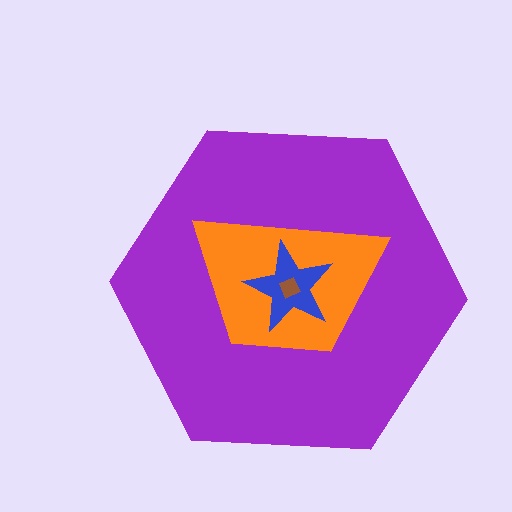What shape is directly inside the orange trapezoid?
The blue star.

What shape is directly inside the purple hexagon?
The orange trapezoid.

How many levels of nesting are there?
4.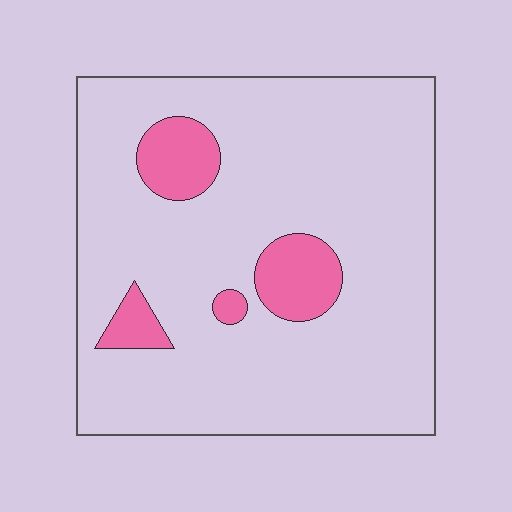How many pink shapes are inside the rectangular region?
4.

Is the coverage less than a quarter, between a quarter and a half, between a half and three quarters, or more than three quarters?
Less than a quarter.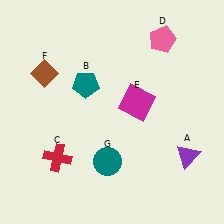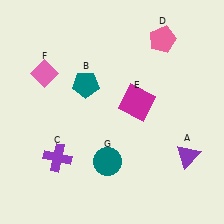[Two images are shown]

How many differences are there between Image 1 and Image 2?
There are 2 differences between the two images.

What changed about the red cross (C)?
In Image 1, C is red. In Image 2, it changed to purple.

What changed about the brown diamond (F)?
In Image 1, F is brown. In Image 2, it changed to pink.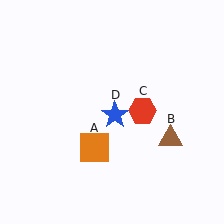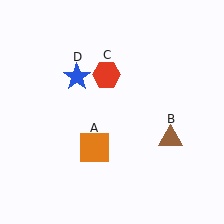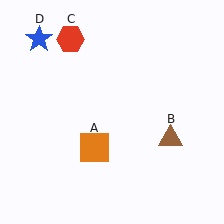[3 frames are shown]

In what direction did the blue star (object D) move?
The blue star (object D) moved up and to the left.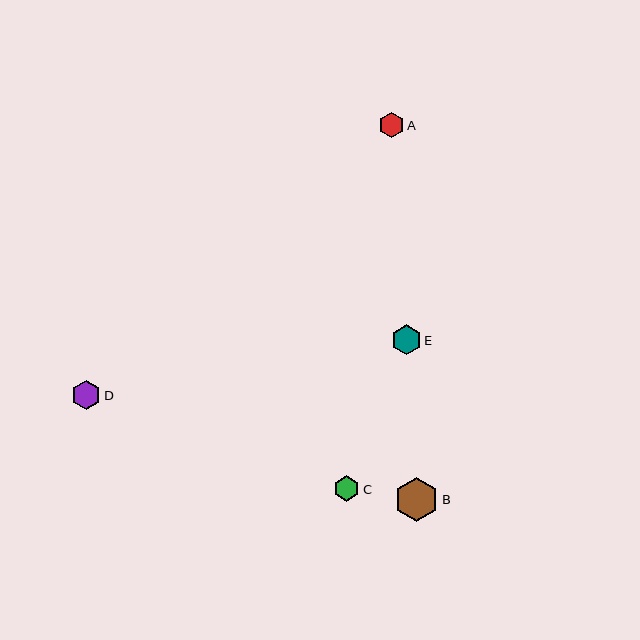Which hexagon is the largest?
Hexagon B is the largest with a size of approximately 44 pixels.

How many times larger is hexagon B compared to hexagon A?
Hexagon B is approximately 1.7 times the size of hexagon A.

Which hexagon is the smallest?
Hexagon C is the smallest with a size of approximately 25 pixels.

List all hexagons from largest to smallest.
From largest to smallest: B, E, D, A, C.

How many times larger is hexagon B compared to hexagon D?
Hexagon B is approximately 1.5 times the size of hexagon D.